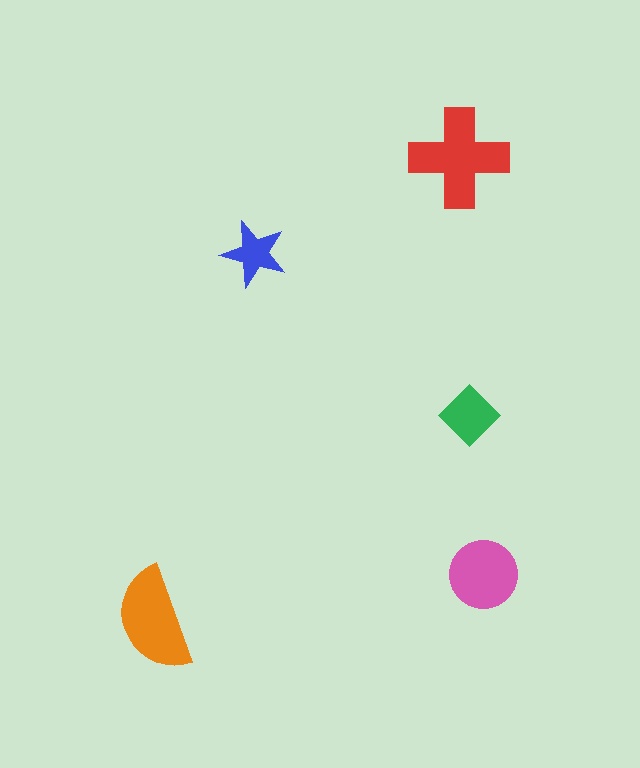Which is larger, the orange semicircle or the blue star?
The orange semicircle.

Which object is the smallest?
The blue star.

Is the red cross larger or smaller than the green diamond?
Larger.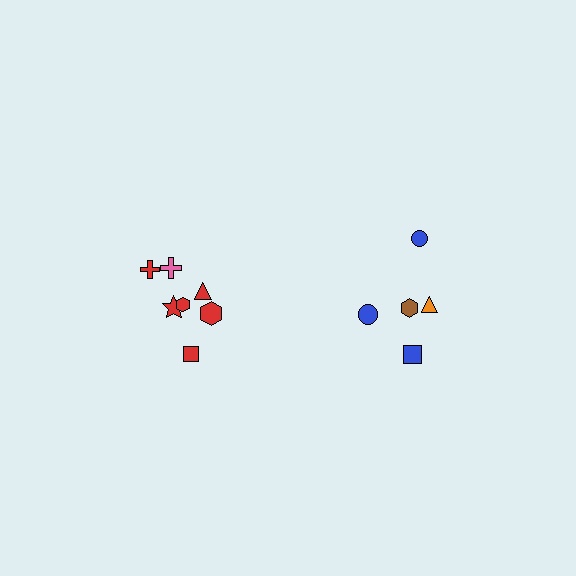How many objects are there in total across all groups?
There are 12 objects.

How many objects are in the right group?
There are 5 objects.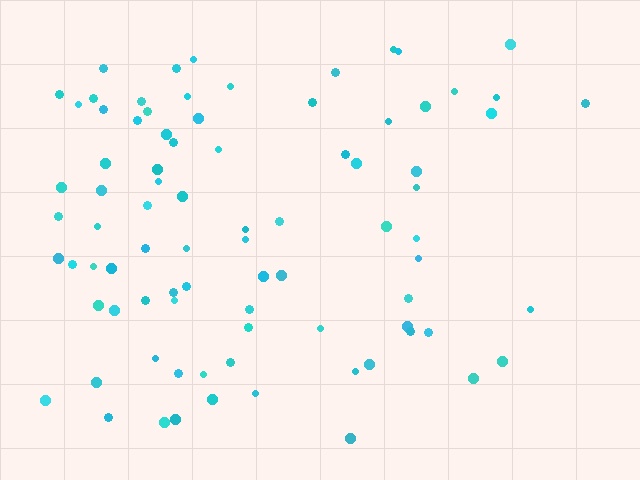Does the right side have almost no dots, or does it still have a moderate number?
Still a moderate number, just noticeably fewer than the left.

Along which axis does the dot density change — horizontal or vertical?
Horizontal.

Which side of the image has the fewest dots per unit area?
The right.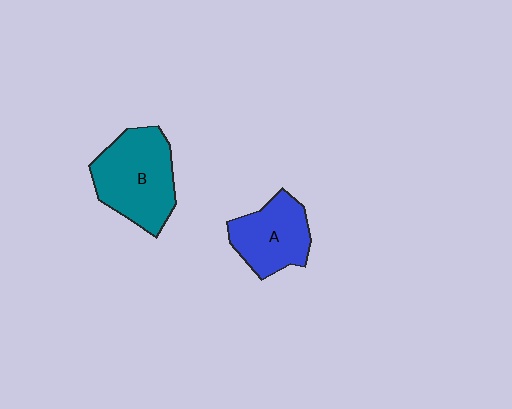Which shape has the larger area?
Shape B (teal).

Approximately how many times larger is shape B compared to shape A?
Approximately 1.3 times.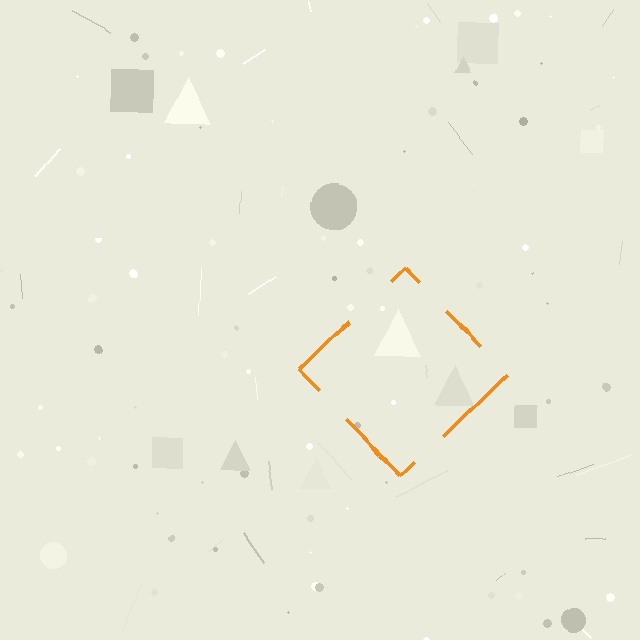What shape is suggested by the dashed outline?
The dashed outline suggests a diamond.